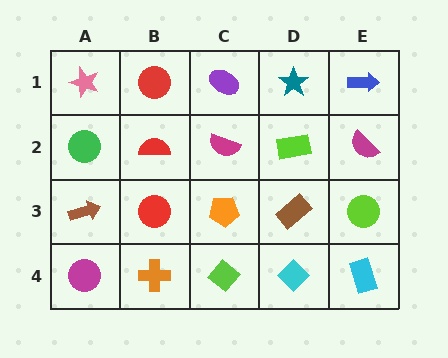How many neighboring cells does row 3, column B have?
4.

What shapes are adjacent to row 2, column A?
A pink star (row 1, column A), a brown arrow (row 3, column A), a red semicircle (row 2, column B).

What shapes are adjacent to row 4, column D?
A brown rectangle (row 3, column D), a lime diamond (row 4, column C), a cyan rectangle (row 4, column E).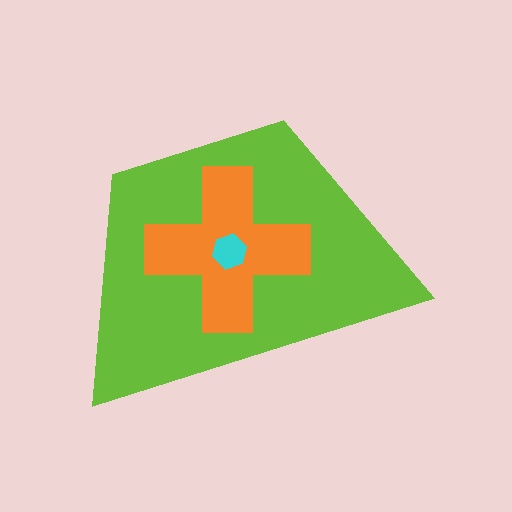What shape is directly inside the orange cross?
The cyan hexagon.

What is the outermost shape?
The lime trapezoid.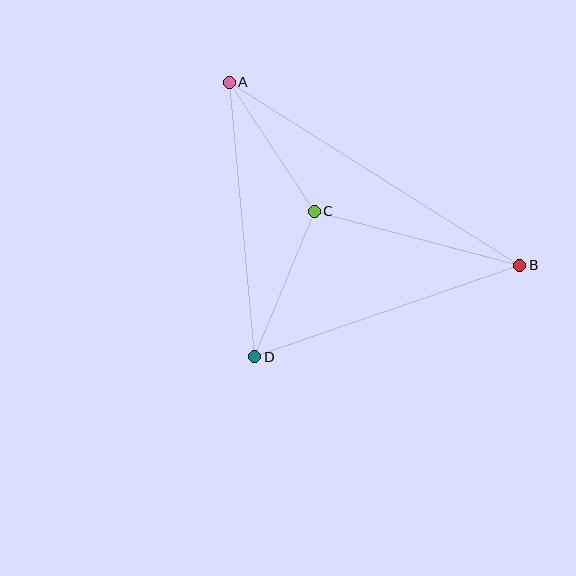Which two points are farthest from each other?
Points A and B are farthest from each other.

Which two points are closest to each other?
Points A and C are closest to each other.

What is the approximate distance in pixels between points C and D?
The distance between C and D is approximately 157 pixels.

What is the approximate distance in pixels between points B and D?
The distance between B and D is approximately 280 pixels.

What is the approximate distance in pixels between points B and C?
The distance between B and C is approximately 212 pixels.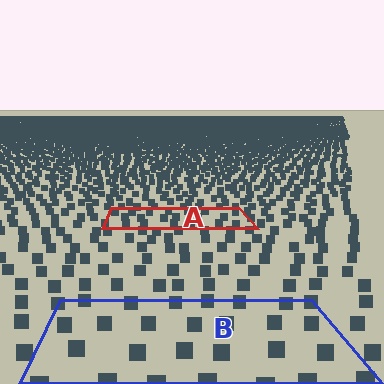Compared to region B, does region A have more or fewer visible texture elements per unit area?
Region A has more texture elements per unit area — they are packed more densely because it is farther away.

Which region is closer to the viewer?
Region B is closer. The texture elements there are larger and more spread out.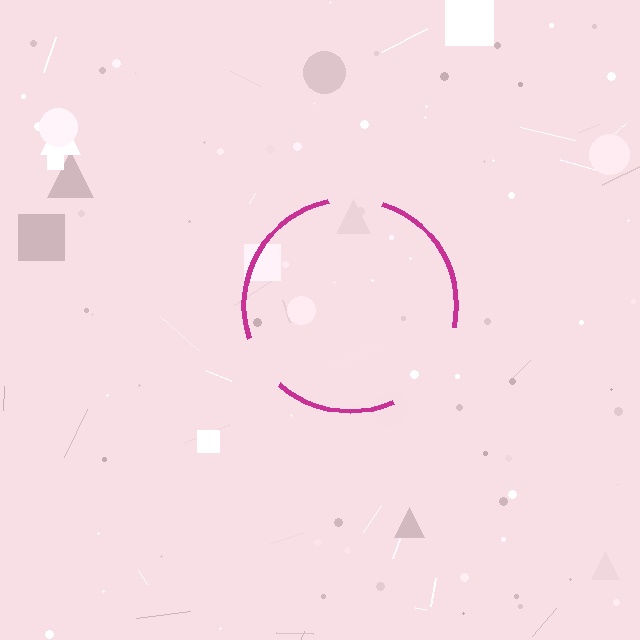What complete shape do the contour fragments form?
The contour fragments form a circle.